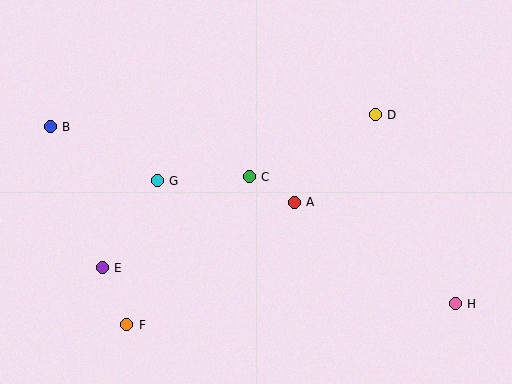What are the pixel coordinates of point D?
Point D is at (375, 115).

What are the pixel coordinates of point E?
Point E is at (102, 268).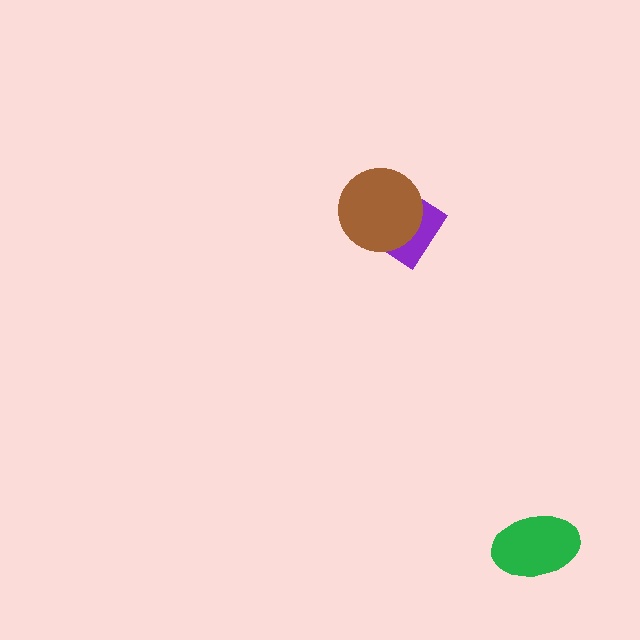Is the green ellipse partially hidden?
No, no other shape covers it.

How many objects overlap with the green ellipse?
0 objects overlap with the green ellipse.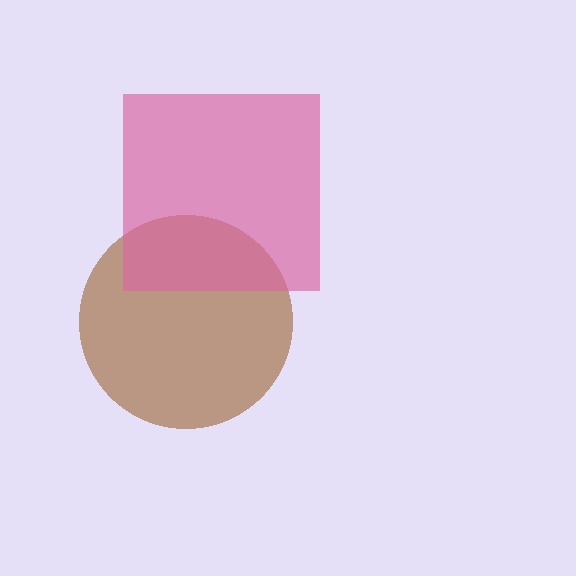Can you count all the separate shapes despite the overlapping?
Yes, there are 2 separate shapes.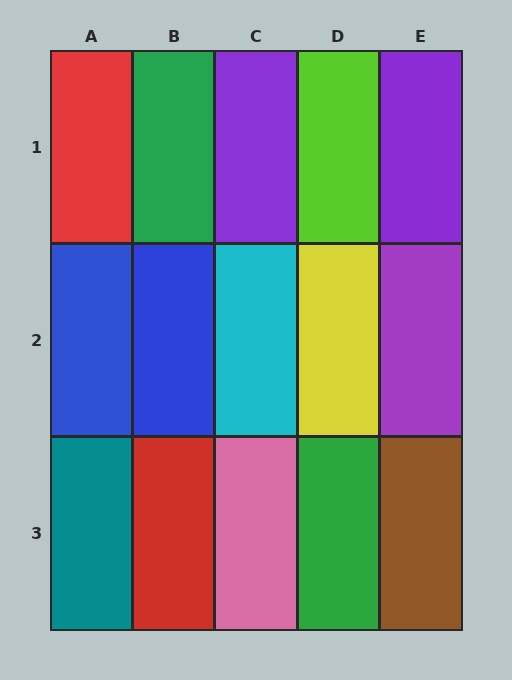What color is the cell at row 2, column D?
Yellow.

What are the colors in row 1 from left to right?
Red, green, purple, lime, purple.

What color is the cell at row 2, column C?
Cyan.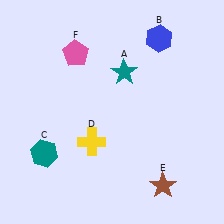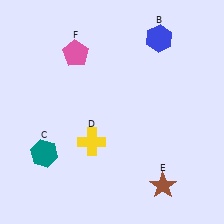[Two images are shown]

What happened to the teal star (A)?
The teal star (A) was removed in Image 2. It was in the top-right area of Image 1.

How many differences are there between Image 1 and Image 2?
There is 1 difference between the two images.